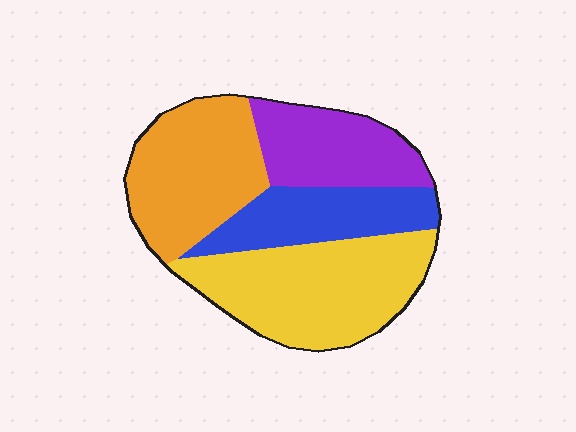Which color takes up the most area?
Yellow, at roughly 35%.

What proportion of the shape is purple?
Purple takes up about one fifth (1/5) of the shape.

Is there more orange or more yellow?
Yellow.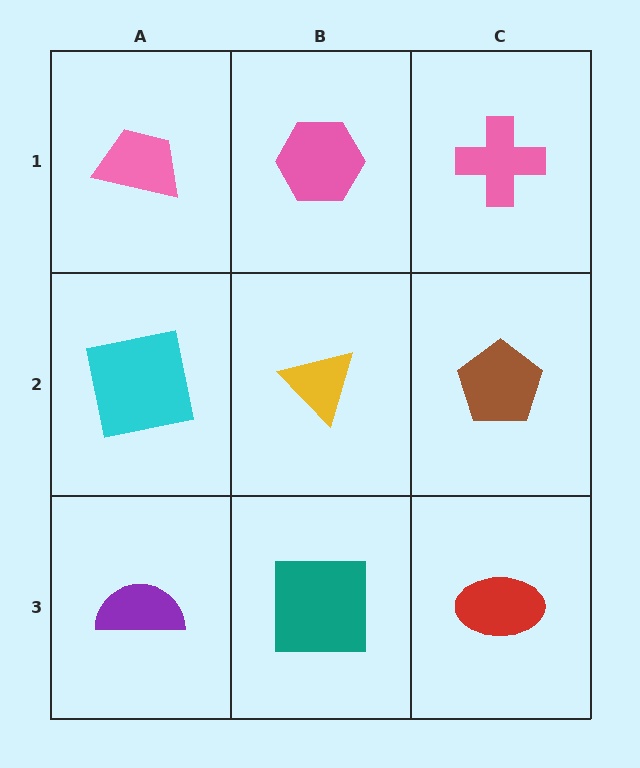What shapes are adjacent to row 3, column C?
A brown pentagon (row 2, column C), a teal square (row 3, column B).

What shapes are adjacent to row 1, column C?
A brown pentagon (row 2, column C), a pink hexagon (row 1, column B).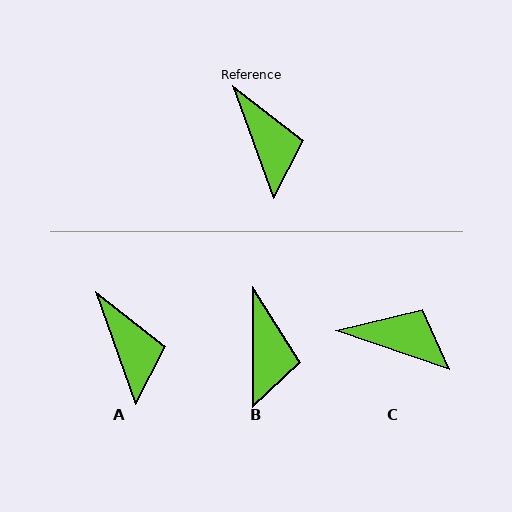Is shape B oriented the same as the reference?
No, it is off by about 20 degrees.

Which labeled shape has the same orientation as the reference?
A.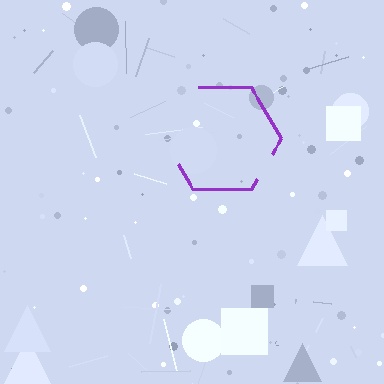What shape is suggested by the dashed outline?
The dashed outline suggests a hexagon.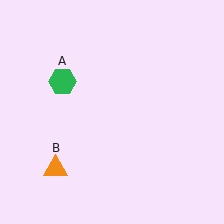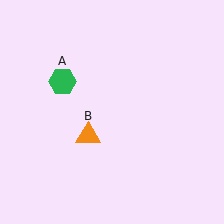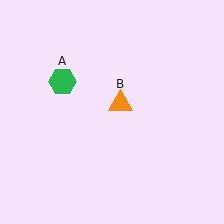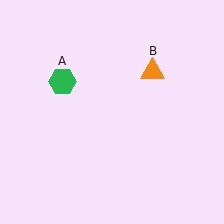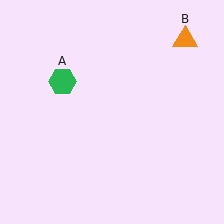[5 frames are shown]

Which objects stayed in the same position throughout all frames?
Green hexagon (object A) remained stationary.